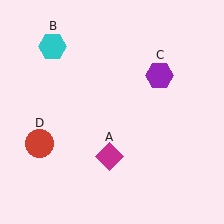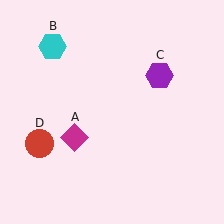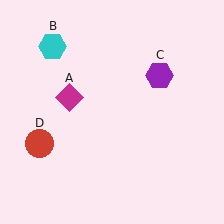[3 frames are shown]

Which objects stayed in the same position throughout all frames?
Cyan hexagon (object B) and purple hexagon (object C) and red circle (object D) remained stationary.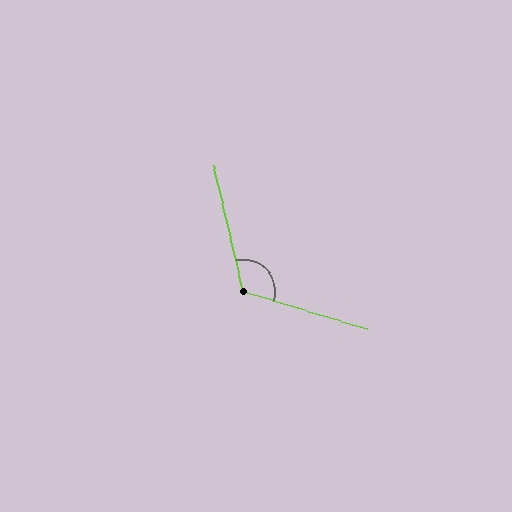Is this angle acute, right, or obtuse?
It is obtuse.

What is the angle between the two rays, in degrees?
Approximately 120 degrees.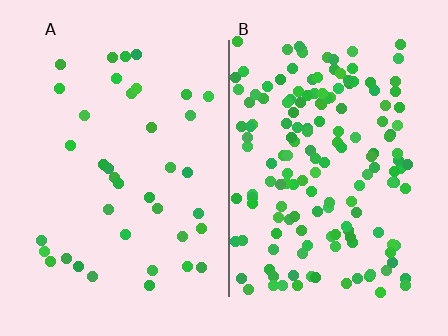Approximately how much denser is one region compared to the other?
Approximately 4.1× — region B over region A.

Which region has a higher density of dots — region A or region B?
B (the right).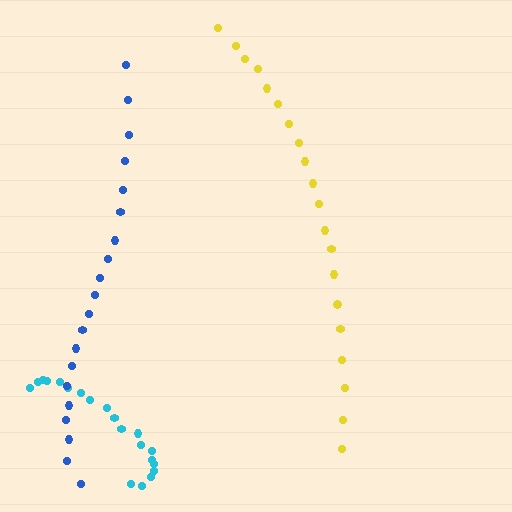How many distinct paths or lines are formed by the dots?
There are 3 distinct paths.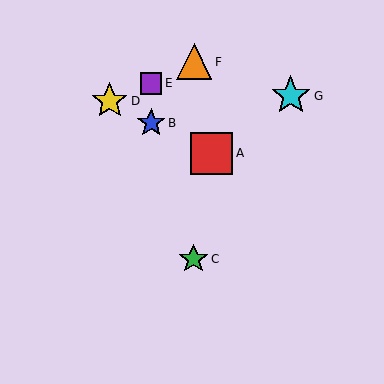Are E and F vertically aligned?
No, E is at x≈151 and F is at x≈194.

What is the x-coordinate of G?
Object G is at x≈291.